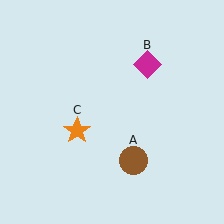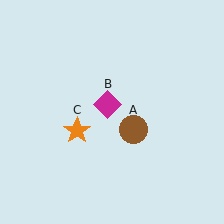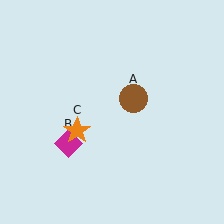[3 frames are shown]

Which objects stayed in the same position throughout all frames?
Orange star (object C) remained stationary.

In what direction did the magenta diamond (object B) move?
The magenta diamond (object B) moved down and to the left.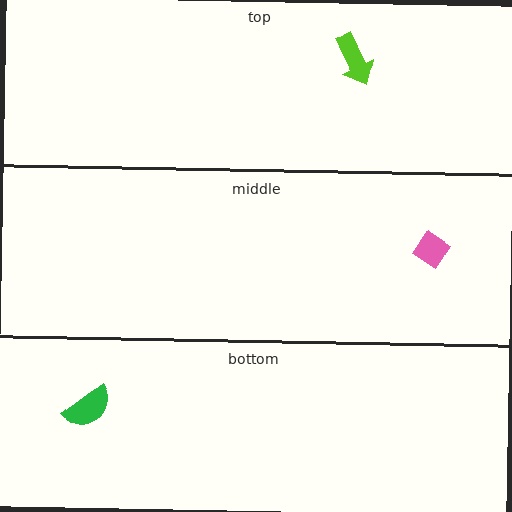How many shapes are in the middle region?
1.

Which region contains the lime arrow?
The top region.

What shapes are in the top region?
The lime arrow.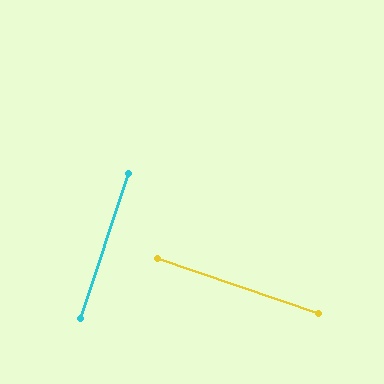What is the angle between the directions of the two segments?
Approximately 89 degrees.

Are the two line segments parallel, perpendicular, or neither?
Perpendicular — they meet at approximately 89°.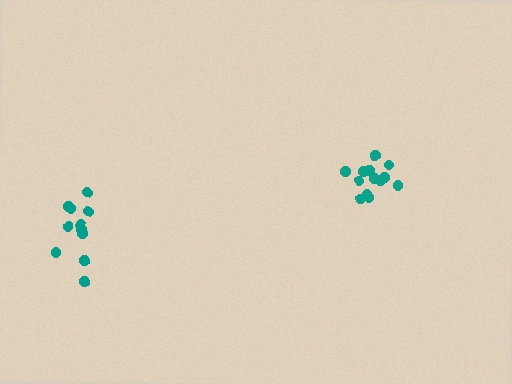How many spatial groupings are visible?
There are 2 spatial groupings.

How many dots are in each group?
Group 1: 13 dots, Group 2: 11 dots (24 total).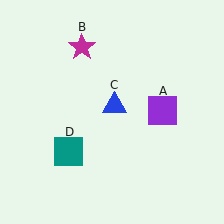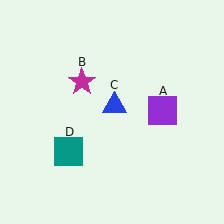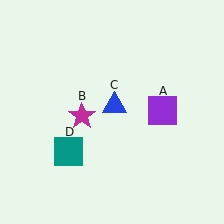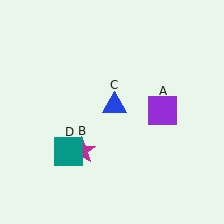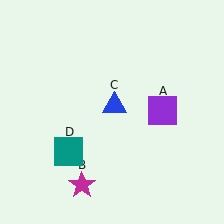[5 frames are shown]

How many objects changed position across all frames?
1 object changed position: magenta star (object B).